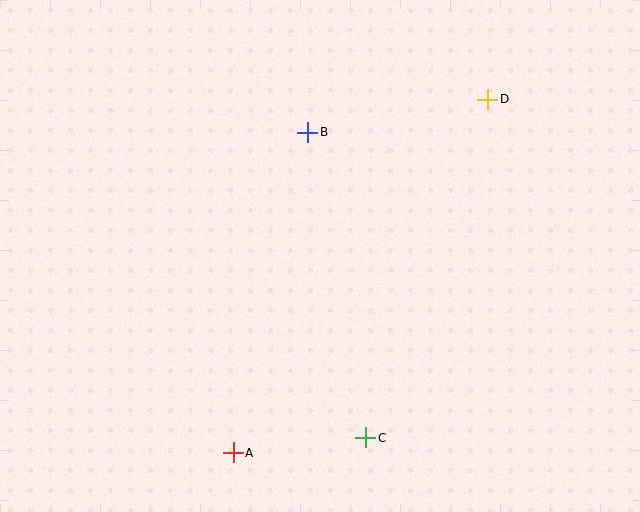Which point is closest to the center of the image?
Point B at (308, 132) is closest to the center.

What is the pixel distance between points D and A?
The distance between D and A is 436 pixels.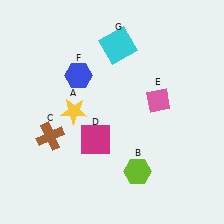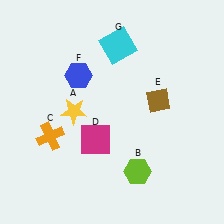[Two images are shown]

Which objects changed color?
C changed from brown to orange. E changed from pink to brown.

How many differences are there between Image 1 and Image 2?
There are 2 differences between the two images.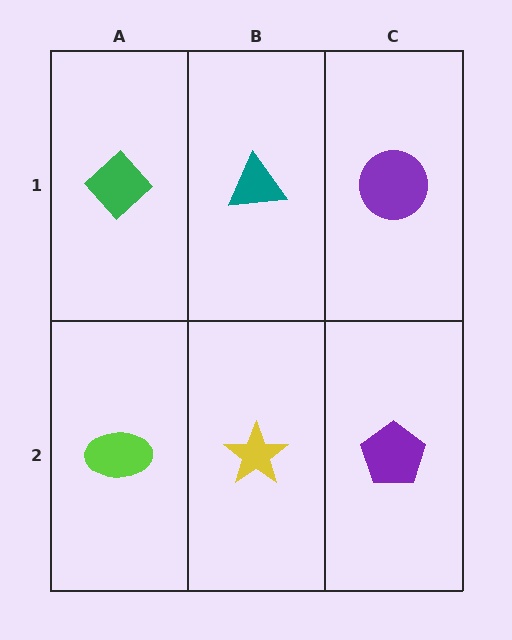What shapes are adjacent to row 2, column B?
A teal triangle (row 1, column B), a lime ellipse (row 2, column A), a purple pentagon (row 2, column C).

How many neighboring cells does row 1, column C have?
2.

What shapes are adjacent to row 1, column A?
A lime ellipse (row 2, column A), a teal triangle (row 1, column B).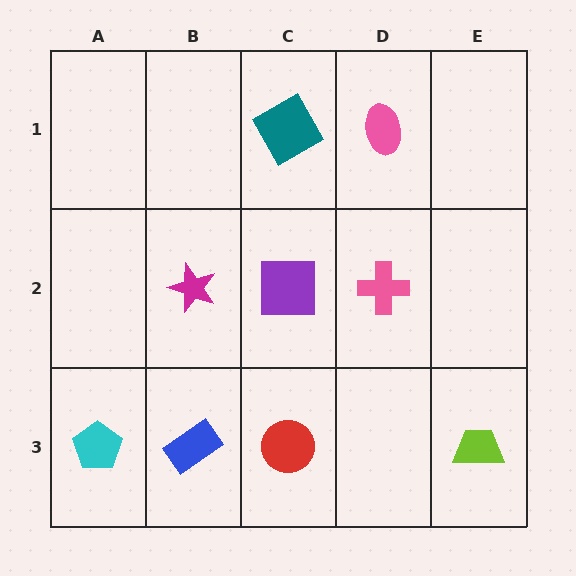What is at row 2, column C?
A purple square.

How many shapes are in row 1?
2 shapes.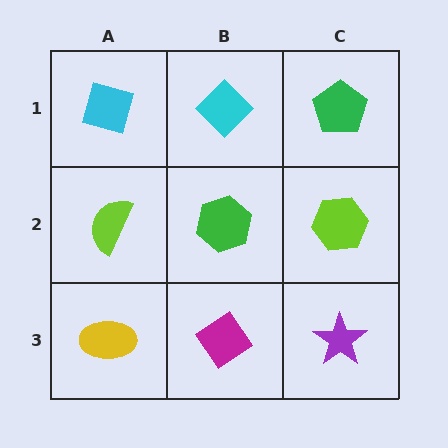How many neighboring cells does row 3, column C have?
2.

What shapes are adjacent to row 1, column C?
A lime hexagon (row 2, column C), a cyan diamond (row 1, column B).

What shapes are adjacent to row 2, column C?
A green pentagon (row 1, column C), a purple star (row 3, column C), a green hexagon (row 2, column B).